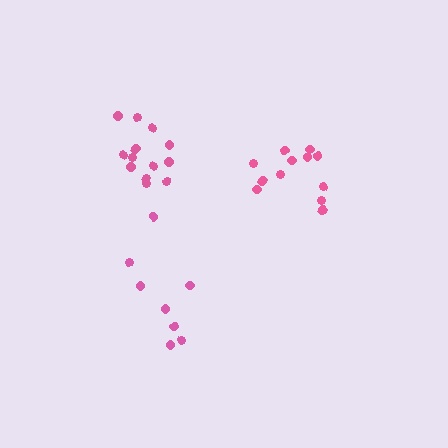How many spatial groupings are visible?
There are 3 spatial groupings.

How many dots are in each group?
Group 1: 8 dots, Group 2: 13 dots, Group 3: 12 dots (33 total).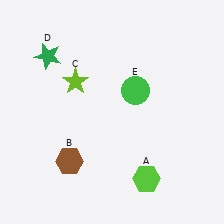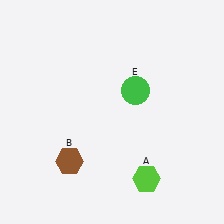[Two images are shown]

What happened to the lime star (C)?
The lime star (C) was removed in Image 2. It was in the top-left area of Image 1.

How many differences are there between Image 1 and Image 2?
There are 2 differences between the two images.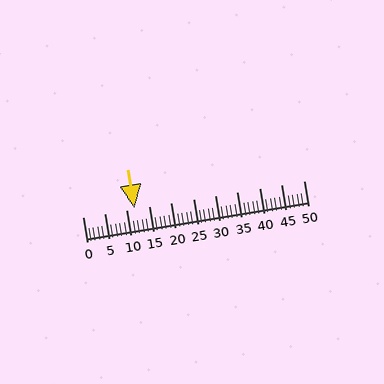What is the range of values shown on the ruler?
The ruler shows values from 0 to 50.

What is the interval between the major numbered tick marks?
The major tick marks are spaced 5 units apart.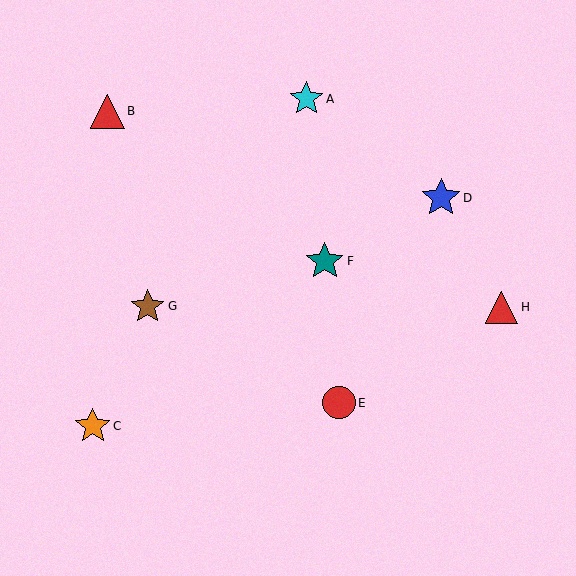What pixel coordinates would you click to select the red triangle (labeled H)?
Click at (502, 307) to select the red triangle H.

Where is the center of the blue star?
The center of the blue star is at (441, 198).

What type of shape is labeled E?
Shape E is a red circle.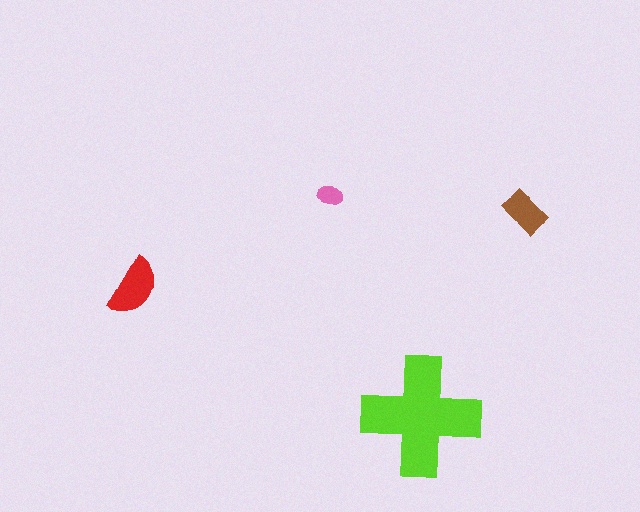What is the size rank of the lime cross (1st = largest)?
1st.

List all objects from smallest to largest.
The pink ellipse, the brown rectangle, the red semicircle, the lime cross.